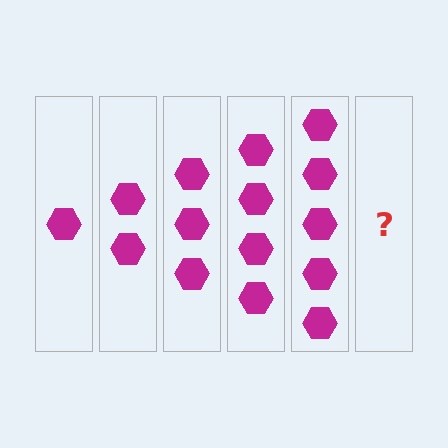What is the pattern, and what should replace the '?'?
The pattern is that each step adds one more hexagon. The '?' should be 6 hexagons.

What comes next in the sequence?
The next element should be 6 hexagons.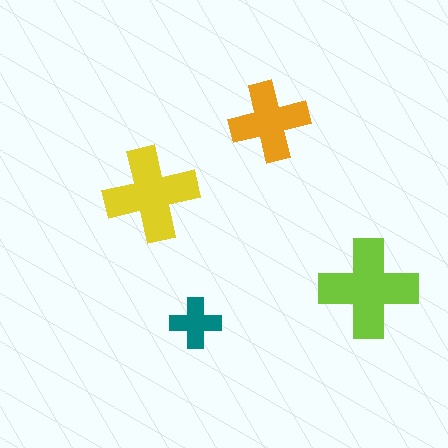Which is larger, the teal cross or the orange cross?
The orange one.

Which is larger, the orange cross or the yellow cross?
The yellow one.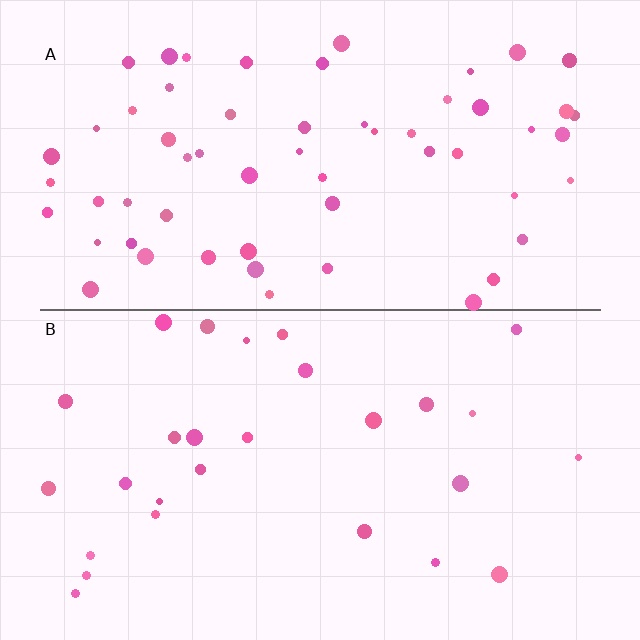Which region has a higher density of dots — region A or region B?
A (the top).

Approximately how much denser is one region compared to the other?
Approximately 2.2× — region A over region B.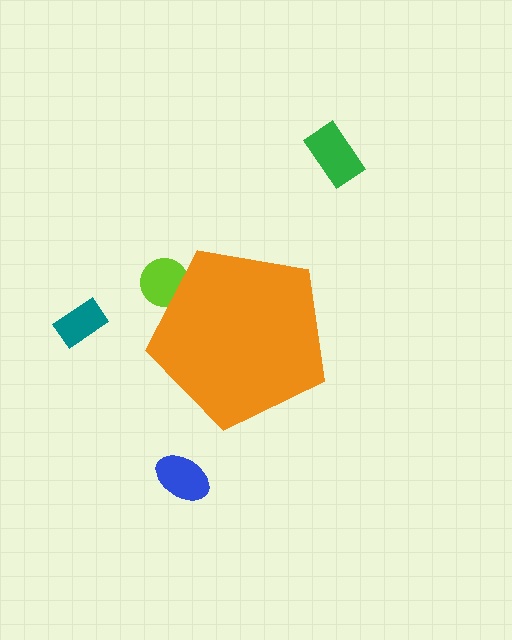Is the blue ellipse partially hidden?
No, the blue ellipse is fully visible.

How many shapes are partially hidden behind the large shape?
1 shape is partially hidden.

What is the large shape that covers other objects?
An orange pentagon.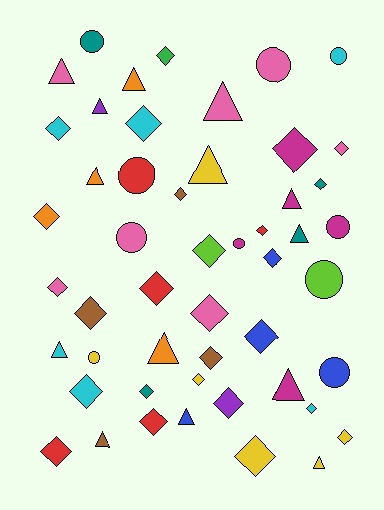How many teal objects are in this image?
There are 4 teal objects.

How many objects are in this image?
There are 50 objects.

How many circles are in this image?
There are 10 circles.